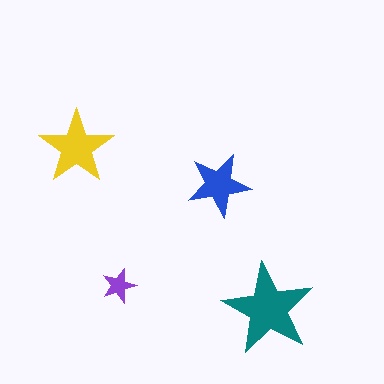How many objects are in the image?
There are 4 objects in the image.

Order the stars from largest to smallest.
the teal one, the yellow one, the blue one, the purple one.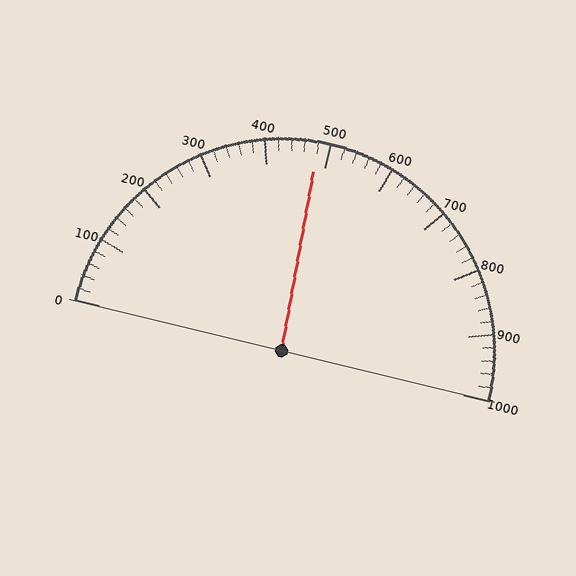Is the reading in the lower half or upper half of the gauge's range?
The reading is in the lower half of the range (0 to 1000).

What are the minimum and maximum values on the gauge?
The gauge ranges from 0 to 1000.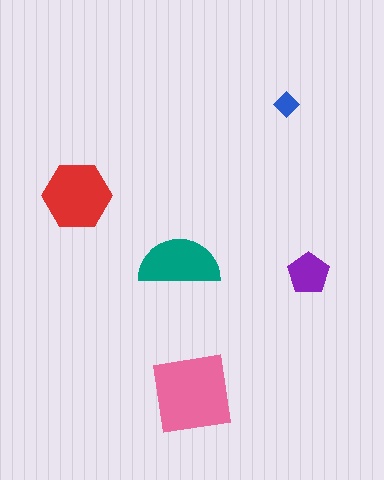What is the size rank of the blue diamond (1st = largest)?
5th.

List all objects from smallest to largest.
The blue diamond, the purple pentagon, the teal semicircle, the red hexagon, the pink square.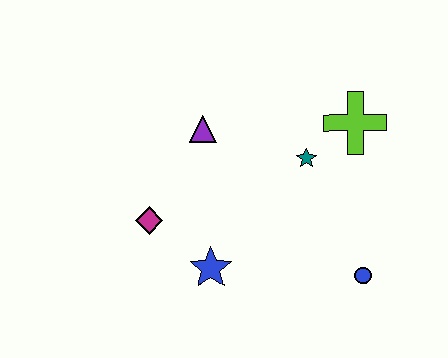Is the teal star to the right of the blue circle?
No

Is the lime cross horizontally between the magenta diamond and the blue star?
No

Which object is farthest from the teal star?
The magenta diamond is farthest from the teal star.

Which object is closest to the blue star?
The magenta diamond is closest to the blue star.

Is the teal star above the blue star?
Yes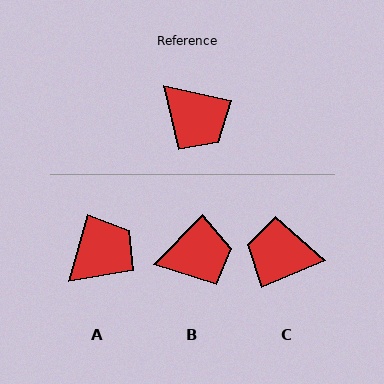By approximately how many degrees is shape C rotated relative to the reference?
Approximately 145 degrees clockwise.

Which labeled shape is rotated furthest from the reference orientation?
C, about 145 degrees away.